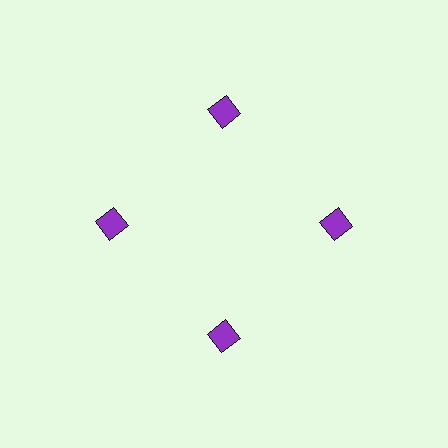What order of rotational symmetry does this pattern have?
This pattern has 4-fold rotational symmetry.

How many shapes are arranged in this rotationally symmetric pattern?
There are 4 shapes, arranged in 4 groups of 1.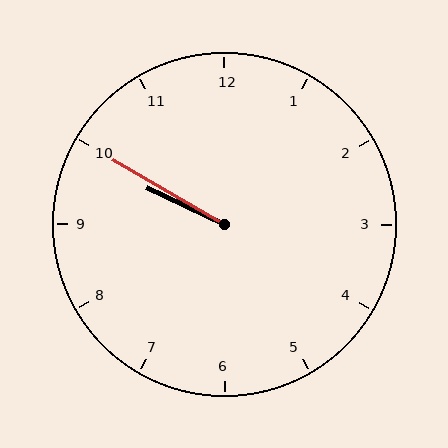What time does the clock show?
9:50.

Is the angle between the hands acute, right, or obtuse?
It is acute.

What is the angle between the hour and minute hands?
Approximately 5 degrees.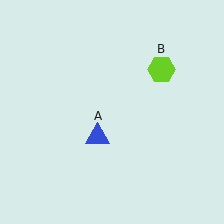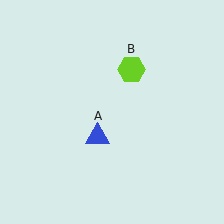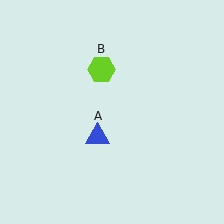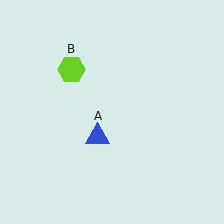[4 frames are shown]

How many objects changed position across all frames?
1 object changed position: lime hexagon (object B).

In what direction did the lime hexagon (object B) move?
The lime hexagon (object B) moved left.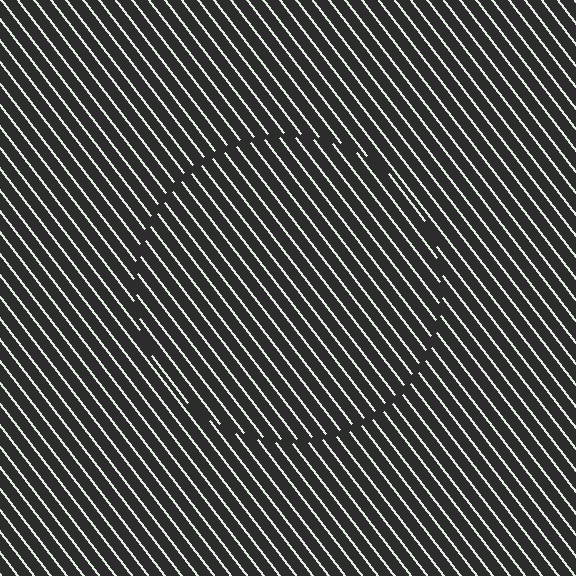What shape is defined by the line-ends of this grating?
An illusory circle. The interior of the shape contains the same grating, shifted by half a period — the contour is defined by the phase discontinuity where line-ends from the inner and outer gratings abut.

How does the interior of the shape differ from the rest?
The interior of the shape contains the same grating, shifted by half a period — the contour is defined by the phase discontinuity where line-ends from the inner and outer gratings abut.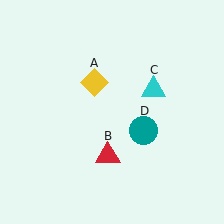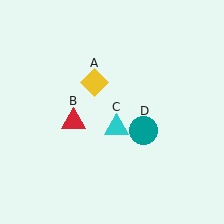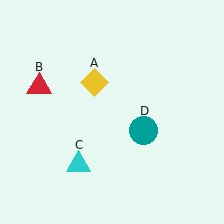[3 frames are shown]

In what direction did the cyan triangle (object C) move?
The cyan triangle (object C) moved down and to the left.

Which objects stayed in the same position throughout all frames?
Yellow diamond (object A) and teal circle (object D) remained stationary.